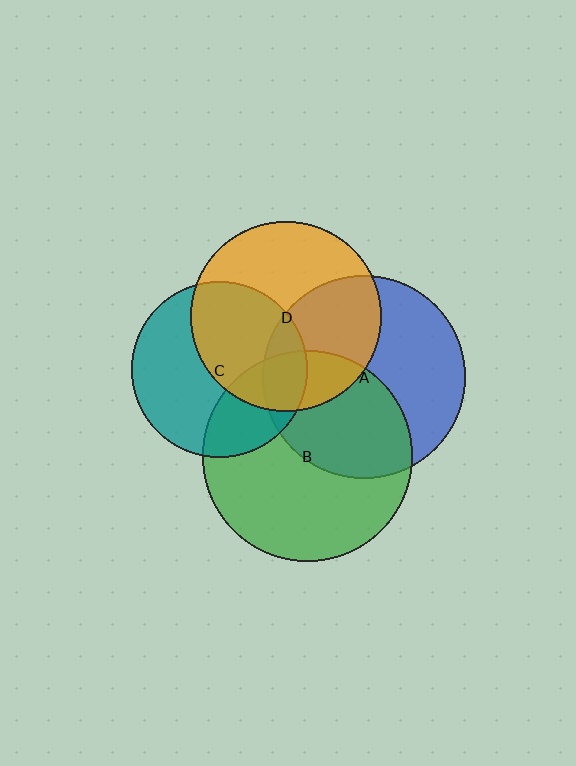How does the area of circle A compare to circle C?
Approximately 1.3 times.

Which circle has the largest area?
Circle B (green).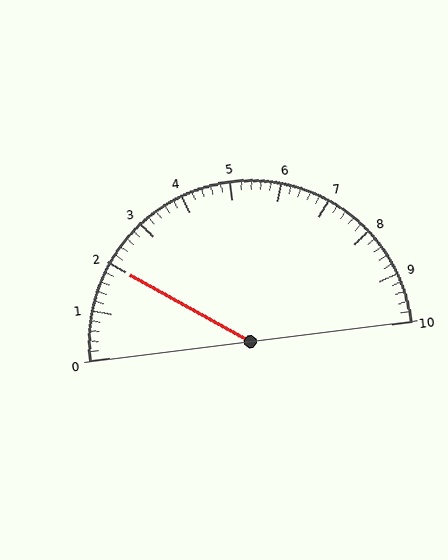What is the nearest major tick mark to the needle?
The nearest major tick mark is 2.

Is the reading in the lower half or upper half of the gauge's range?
The reading is in the lower half of the range (0 to 10).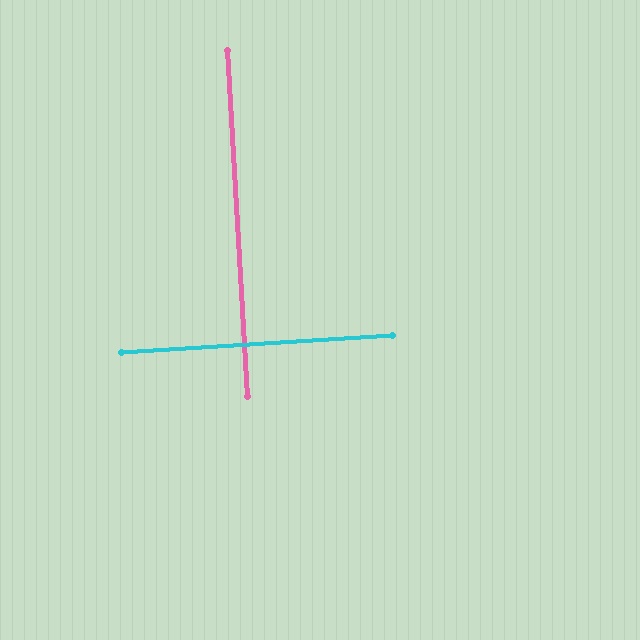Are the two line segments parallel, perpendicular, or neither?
Perpendicular — they meet at approximately 90°.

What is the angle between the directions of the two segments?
Approximately 90 degrees.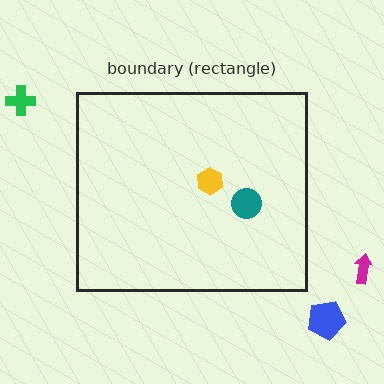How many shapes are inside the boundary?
2 inside, 3 outside.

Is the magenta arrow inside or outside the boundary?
Outside.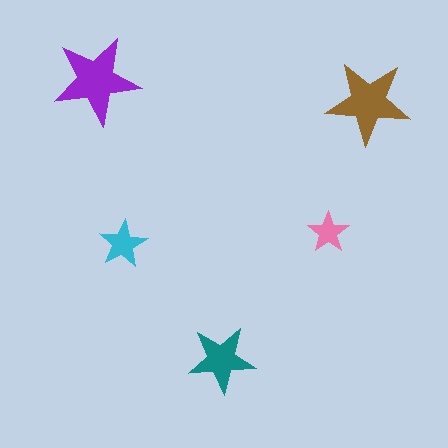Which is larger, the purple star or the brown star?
The purple one.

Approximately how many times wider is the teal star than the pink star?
About 1.5 times wider.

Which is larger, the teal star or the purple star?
The purple one.